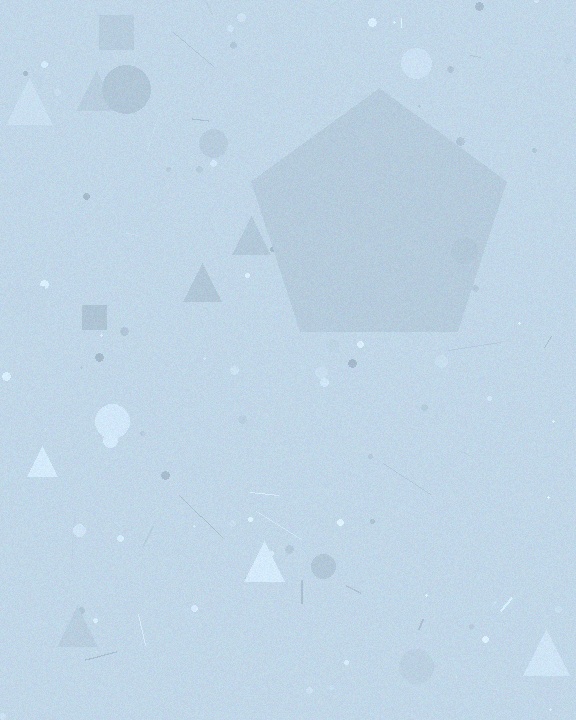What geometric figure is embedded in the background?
A pentagon is embedded in the background.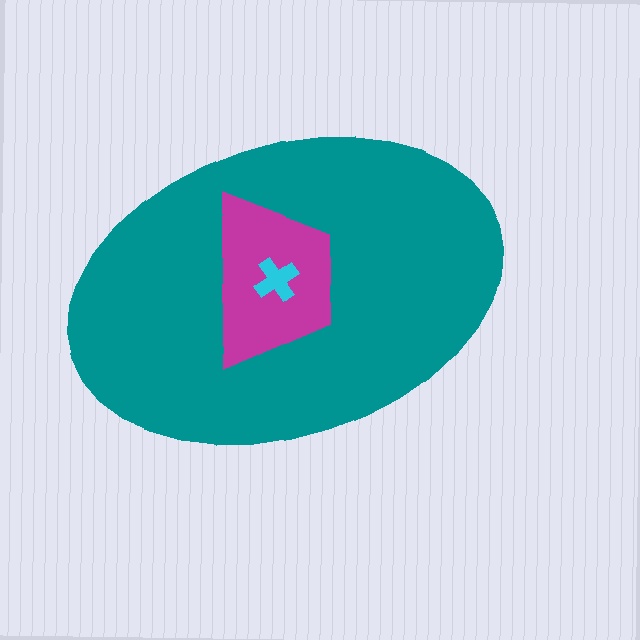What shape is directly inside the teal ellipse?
The magenta trapezoid.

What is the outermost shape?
The teal ellipse.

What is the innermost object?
The cyan cross.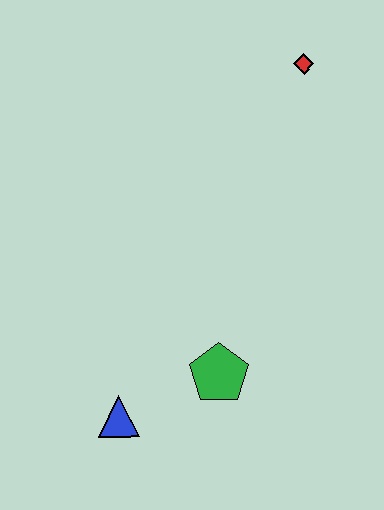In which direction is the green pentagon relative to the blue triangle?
The green pentagon is to the right of the blue triangle.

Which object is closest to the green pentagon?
The blue triangle is closest to the green pentagon.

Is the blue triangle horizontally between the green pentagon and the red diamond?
No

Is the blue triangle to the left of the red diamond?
Yes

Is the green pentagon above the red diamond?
No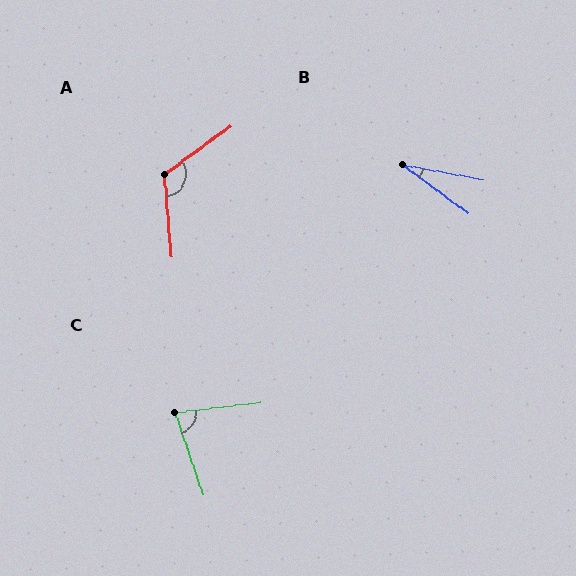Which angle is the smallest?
B, at approximately 26 degrees.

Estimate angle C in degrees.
Approximately 78 degrees.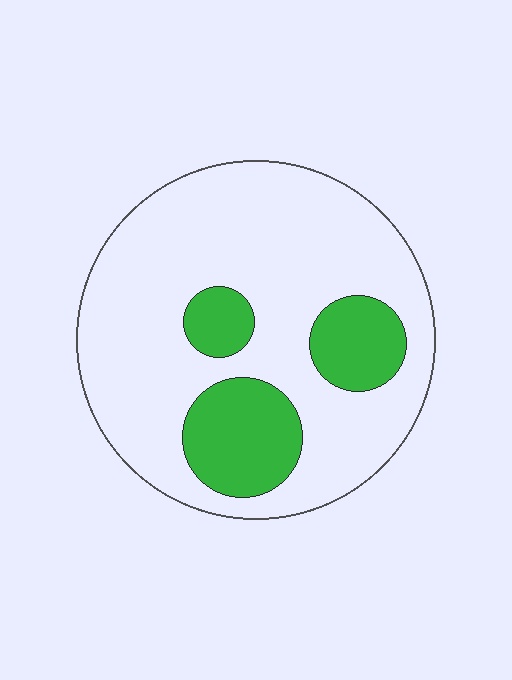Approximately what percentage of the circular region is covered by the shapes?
Approximately 25%.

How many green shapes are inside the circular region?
3.